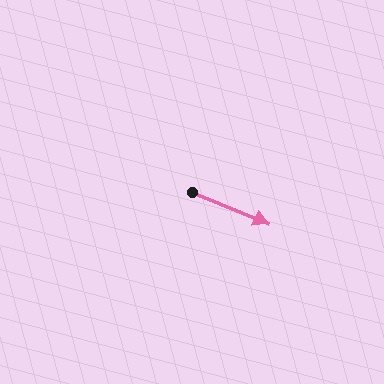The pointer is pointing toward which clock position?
Roughly 4 o'clock.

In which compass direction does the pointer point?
East.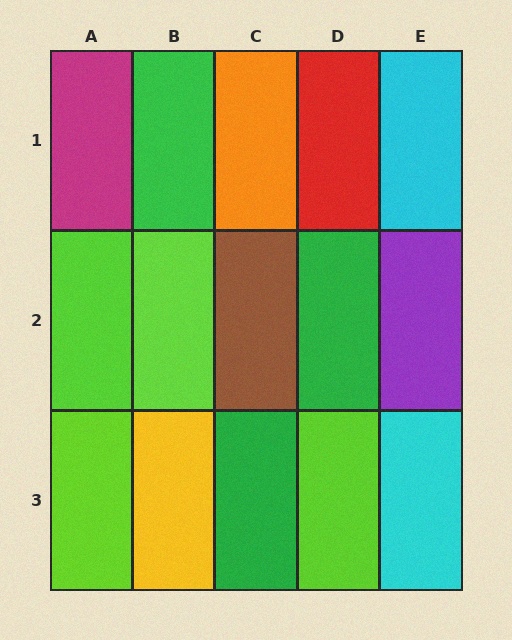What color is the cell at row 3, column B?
Yellow.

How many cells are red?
1 cell is red.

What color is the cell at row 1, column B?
Green.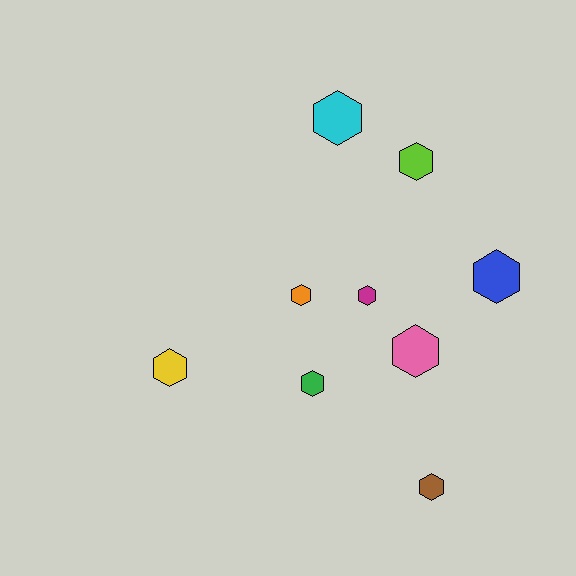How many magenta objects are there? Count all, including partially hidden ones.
There is 1 magenta object.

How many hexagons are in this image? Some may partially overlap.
There are 9 hexagons.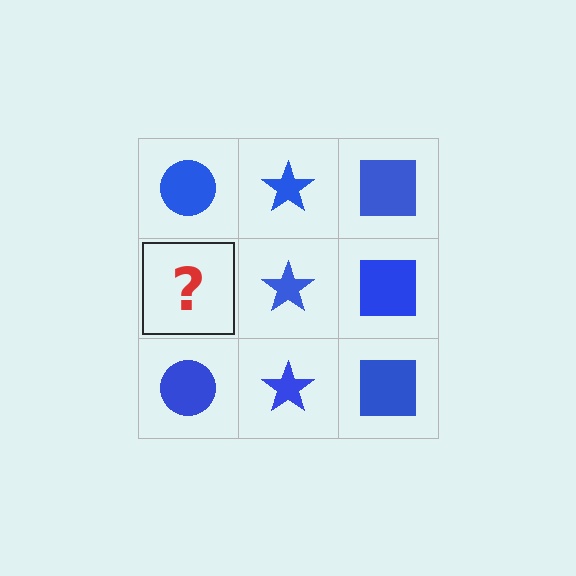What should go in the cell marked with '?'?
The missing cell should contain a blue circle.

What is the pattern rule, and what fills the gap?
The rule is that each column has a consistent shape. The gap should be filled with a blue circle.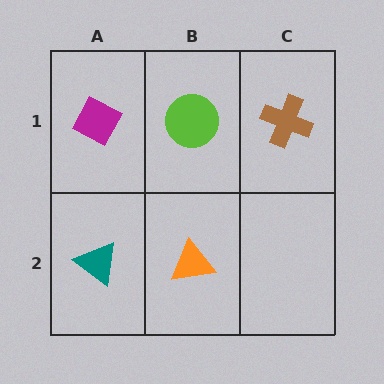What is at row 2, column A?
A teal triangle.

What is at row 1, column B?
A lime circle.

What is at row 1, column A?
A magenta diamond.